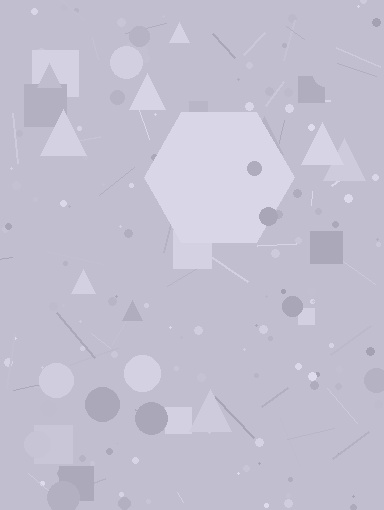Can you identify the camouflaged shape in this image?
The camouflaged shape is a hexagon.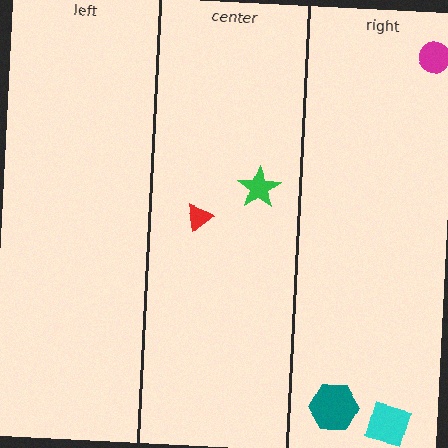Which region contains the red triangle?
The center region.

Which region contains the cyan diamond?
The right region.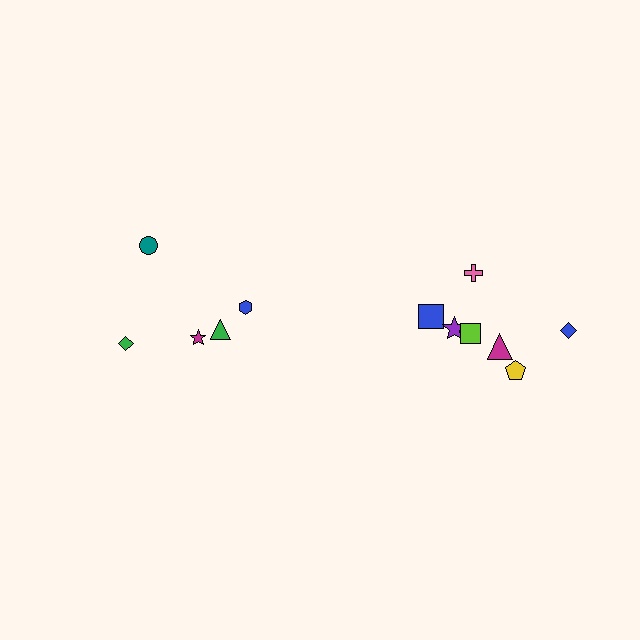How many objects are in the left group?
There are 5 objects.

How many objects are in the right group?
There are 7 objects.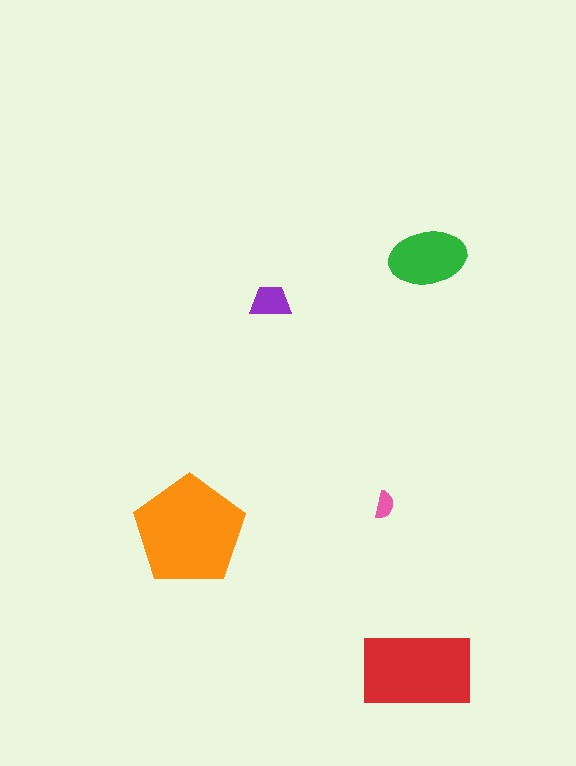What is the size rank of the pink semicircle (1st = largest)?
5th.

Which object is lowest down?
The red rectangle is bottommost.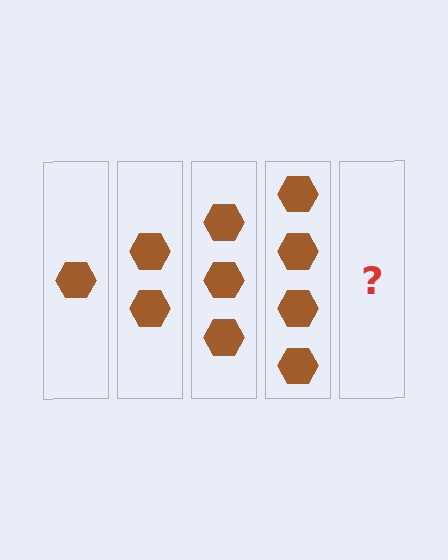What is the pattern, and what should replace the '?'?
The pattern is that each step adds one more hexagon. The '?' should be 5 hexagons.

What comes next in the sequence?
The next element should be 5 hexagons.